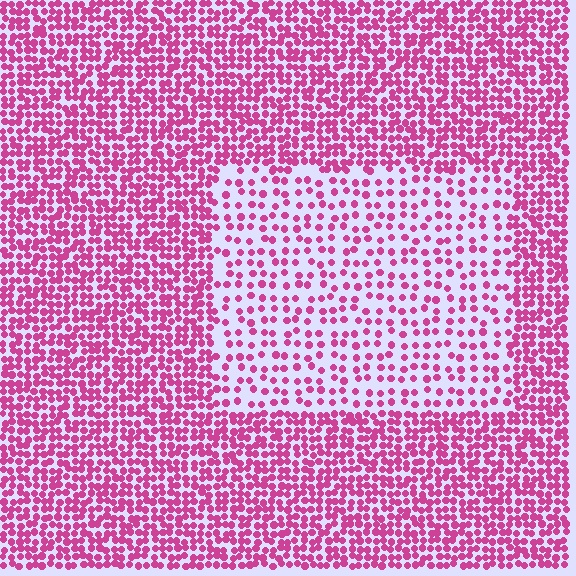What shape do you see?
I see a rectangle.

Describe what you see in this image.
The image contains small magenta elements arranged at two different densities. A rectangle-shaped region is visible where the elements are less densely packed than the surrounding area.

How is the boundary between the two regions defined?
The boundary is defined by a change in element density (approximately 2.2x ratio). All elements are the same color, size, and shape.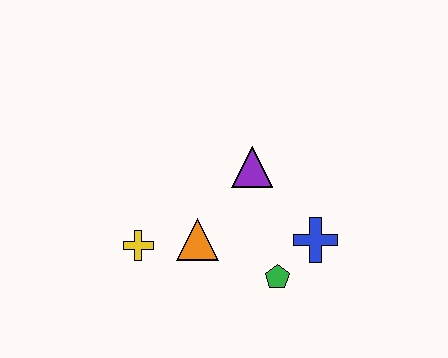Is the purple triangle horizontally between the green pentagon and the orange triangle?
Yes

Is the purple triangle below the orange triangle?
No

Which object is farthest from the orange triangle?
The blue cross is farthest from the orange triangle.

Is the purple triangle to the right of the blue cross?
No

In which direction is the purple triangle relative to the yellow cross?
The purple triangle is to the right of the yellow cross.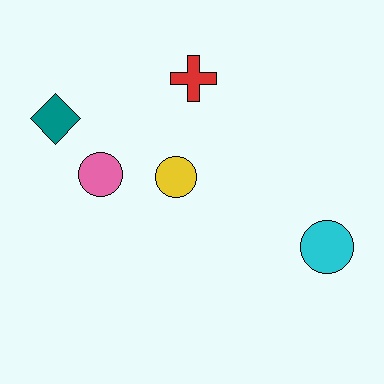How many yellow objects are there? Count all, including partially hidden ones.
There is 1 yellow object.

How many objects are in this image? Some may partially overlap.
There are 5 objects.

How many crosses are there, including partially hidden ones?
There is 1 cross.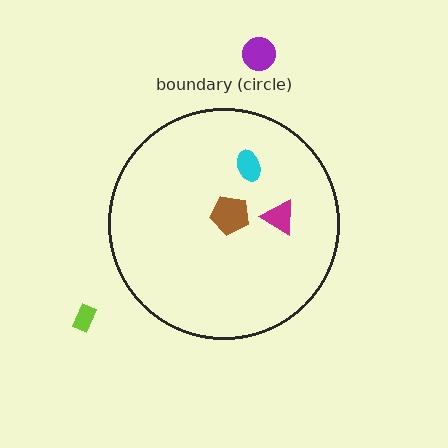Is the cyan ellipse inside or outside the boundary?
Inside.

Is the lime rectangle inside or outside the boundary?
Outside.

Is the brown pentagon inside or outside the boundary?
Inside.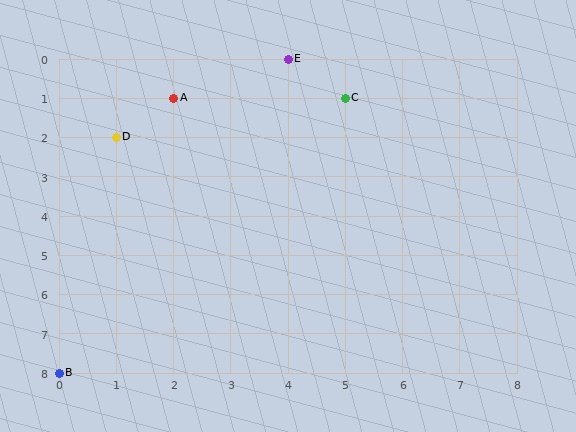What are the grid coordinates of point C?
Point C is at grid coordinates (5, 1).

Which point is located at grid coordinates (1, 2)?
Point D is at (1, 2).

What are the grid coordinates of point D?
Point D is at grid coordinates (1, 2).